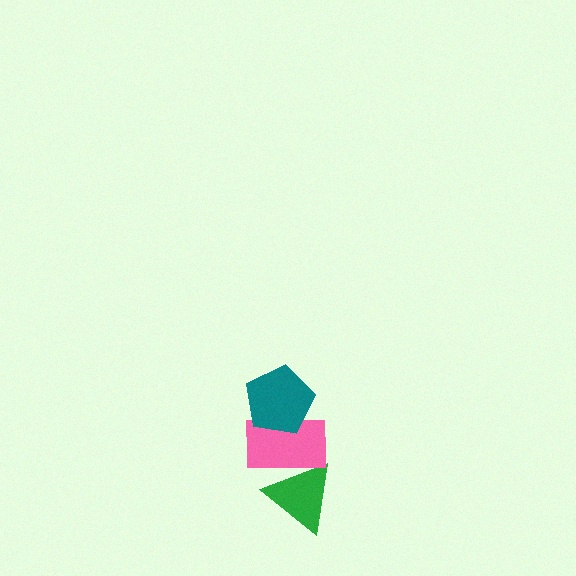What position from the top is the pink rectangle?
The pink rectangle is 2nd from the top.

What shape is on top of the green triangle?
The pink rectangle is on top of the green triangle.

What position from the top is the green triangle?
The green triangle is 3rd from the top.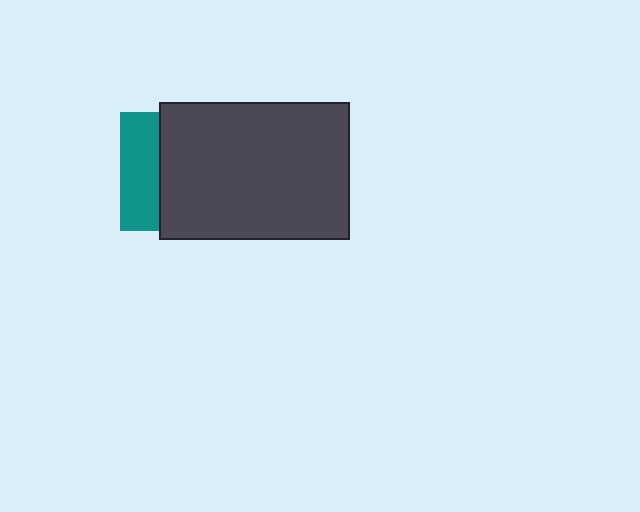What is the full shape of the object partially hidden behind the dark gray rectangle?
The partially hidden object is a teal square.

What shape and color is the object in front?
The object in front is a dark gray rectangle.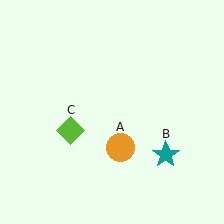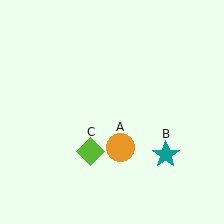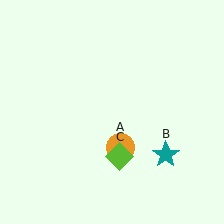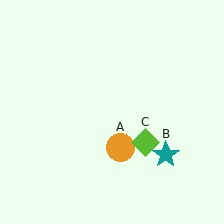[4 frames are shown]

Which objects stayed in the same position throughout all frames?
Orange circle (object A) and teal star (object B) remained stationary.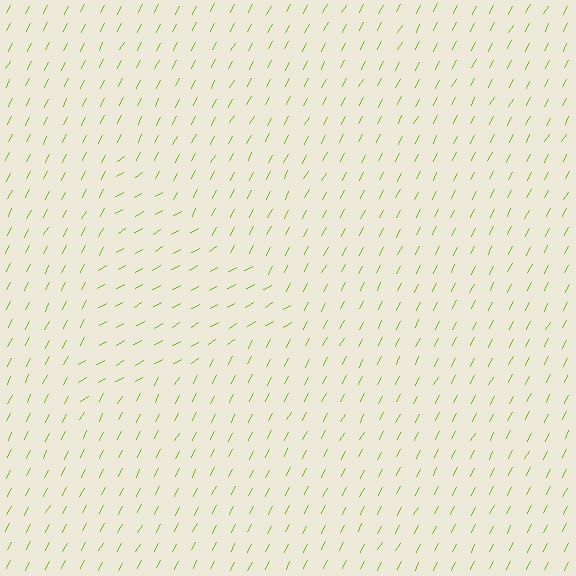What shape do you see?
I see a triangle.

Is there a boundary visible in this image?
Yes, there is a texture boundary formed by a change in line orientation.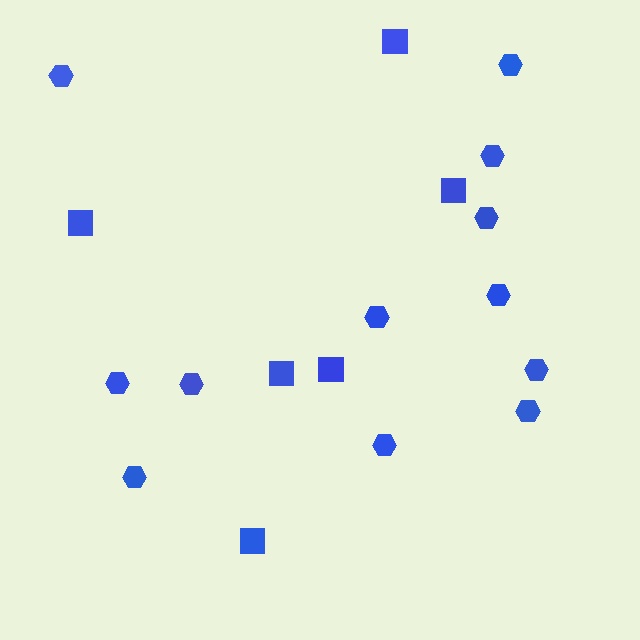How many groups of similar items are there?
There are 2 groups: one group of hexagons (12) and one group of squares (6).